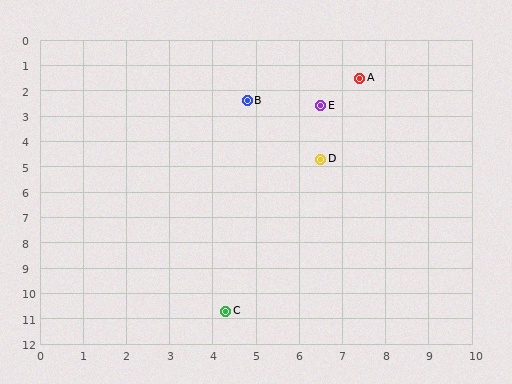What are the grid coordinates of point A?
Point A is at approximately (7.4, 1.5).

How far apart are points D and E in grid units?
Points D and E are about 2.1 grid units apart.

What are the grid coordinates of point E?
Point E is at approximately (6.5, 2.6).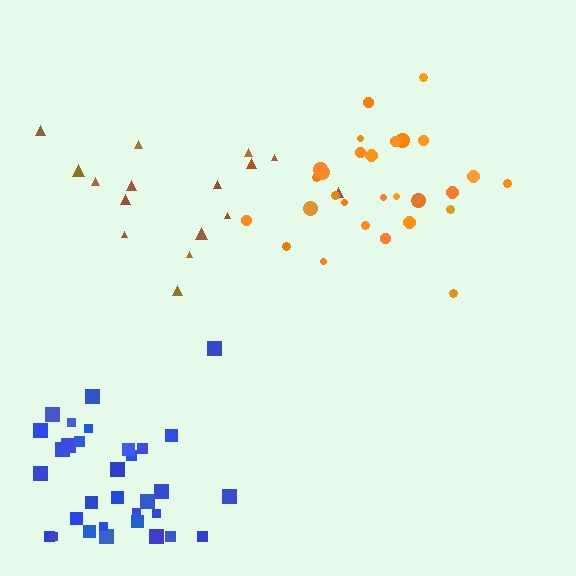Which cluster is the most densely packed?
Blue.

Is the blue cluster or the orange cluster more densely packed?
Blue.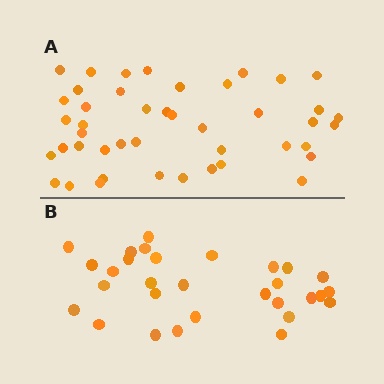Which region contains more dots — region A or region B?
Region A (the top region) has more dots.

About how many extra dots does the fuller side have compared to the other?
Region A has approximately 15 more dots than region B.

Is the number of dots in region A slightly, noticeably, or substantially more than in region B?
Region A has substantially more. The ratio is roughly 1.5 to 1.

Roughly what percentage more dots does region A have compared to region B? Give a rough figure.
About 45% more.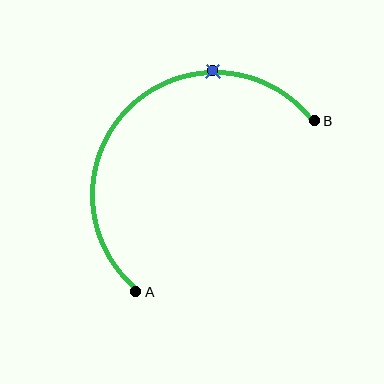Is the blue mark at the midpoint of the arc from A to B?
No. The blue mark lies on the arc but is closer to endpoint B. The arc midpoint would be at the point on the curve equidistant along the arc from both A and B.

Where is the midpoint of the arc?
The arc midpoint is the point on the curve farthest from the straight line joining A and B. It sits above and to the left of that line.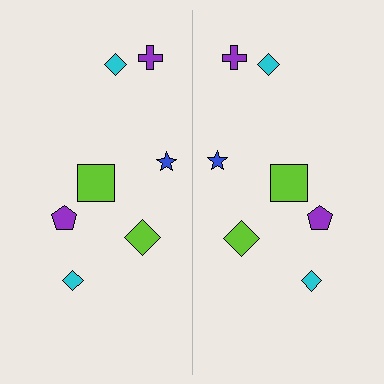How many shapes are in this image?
There are 14 shapes in this image.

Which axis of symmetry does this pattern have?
The pattern has a vertical axis of symmetry running through the center of the image.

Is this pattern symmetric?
Yes, this pattern has bilateral (reflection) symmetry.